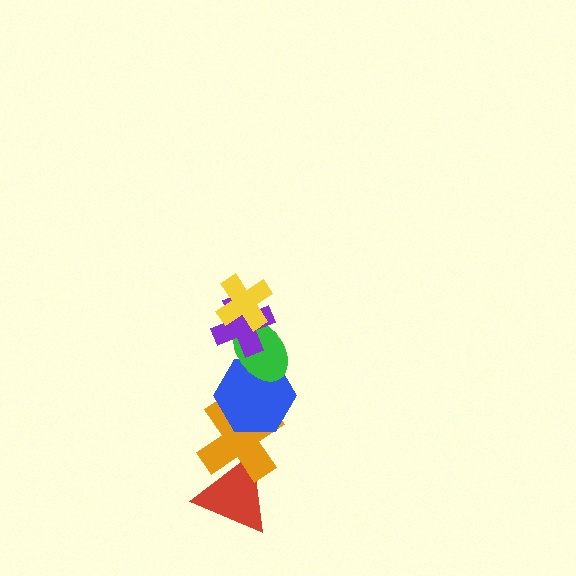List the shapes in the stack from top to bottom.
From top to bottom: the yellow cross, the purple cross, the green ellipse, the blue hexagon, the orange cross, the red triangle.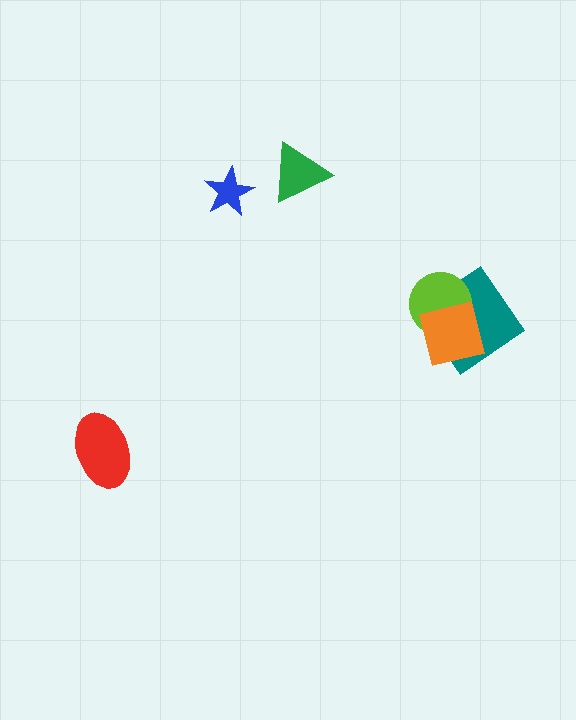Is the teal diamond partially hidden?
Yes, it is partially covered by another shape.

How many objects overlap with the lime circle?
2 objects overlap with the lime circle.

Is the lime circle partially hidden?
Yes, it is partially covered by another shape.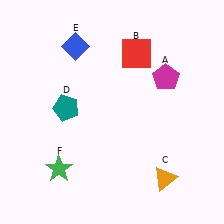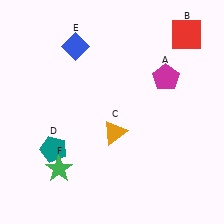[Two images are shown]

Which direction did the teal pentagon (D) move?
The teal pentagon (D) moved down.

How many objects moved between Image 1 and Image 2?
3 objects moved between the two images.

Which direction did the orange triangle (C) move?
The orange triangle (C) moved left.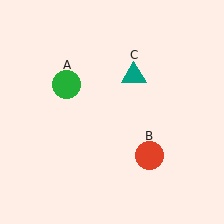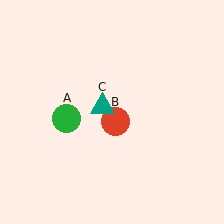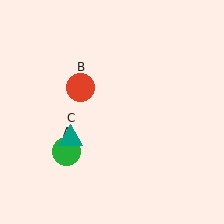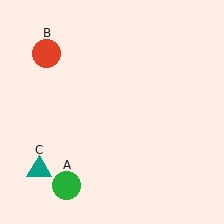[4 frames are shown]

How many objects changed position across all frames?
3 objects changed position: green circle (object A), red circle (object B), teal triangle (object C).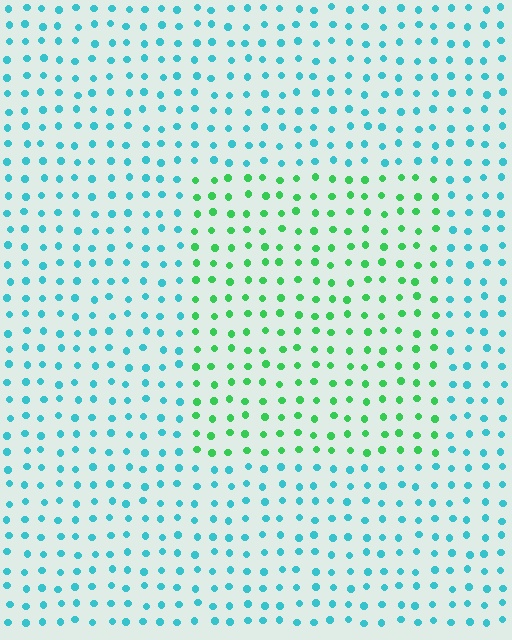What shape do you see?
I see a rectangle.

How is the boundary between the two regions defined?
The boundary is defined purely by a slight shift in hue (about 52 degrees). Spacing, size, and orientation are identical on both sides.